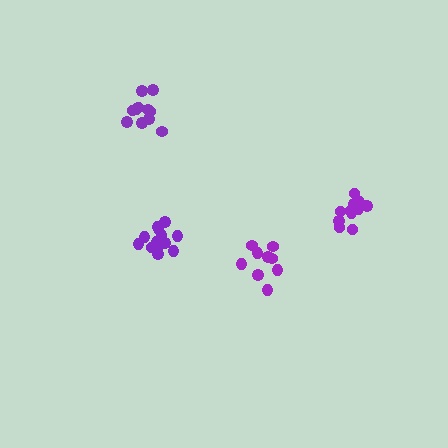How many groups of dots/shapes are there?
There are 4 groups.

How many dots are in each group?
Group 1: 15 dots, Group 2: 11 dots, Group 3: 11 dots, Group 4: 10 dots (47 total).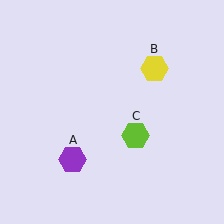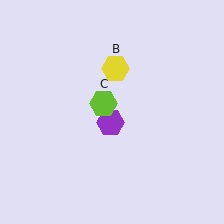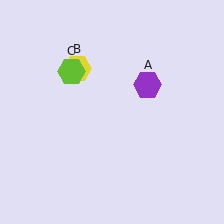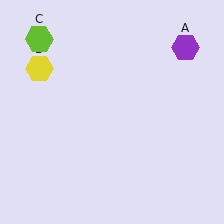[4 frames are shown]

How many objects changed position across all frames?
3 objects changed position: purple hexagon (object A), yellow hexagon (object B), lime hexagon (object C).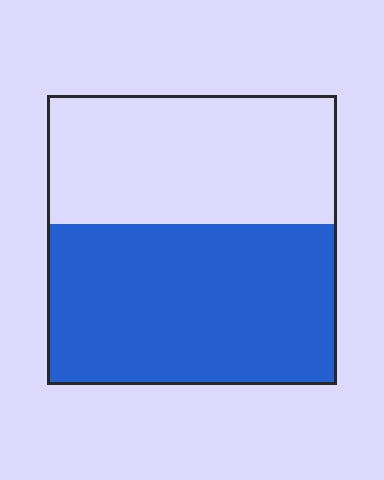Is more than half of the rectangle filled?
Yes.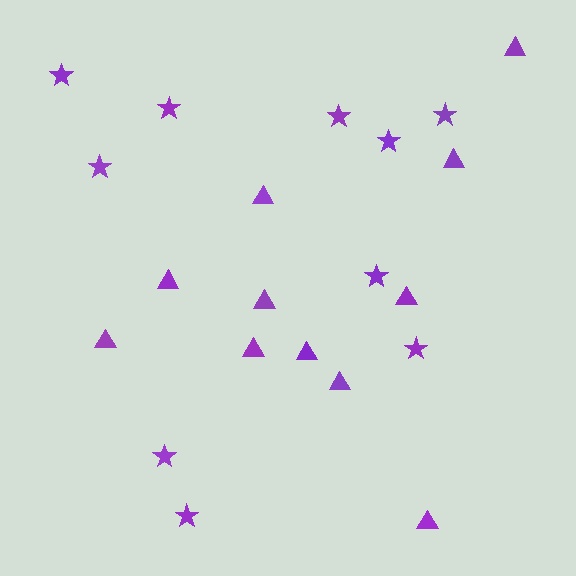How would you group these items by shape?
There are 2 groups: one group of stars (10) and one group of triangles (11).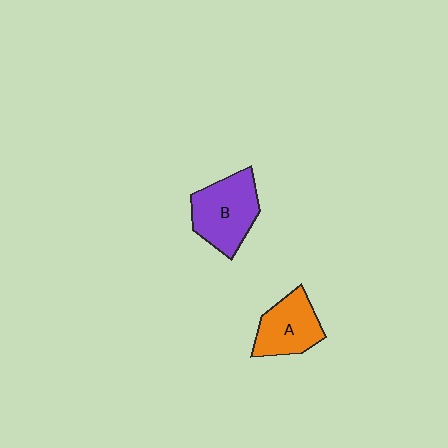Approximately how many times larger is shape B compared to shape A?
Approximately 1.3 times.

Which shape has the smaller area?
Shape A (orange).